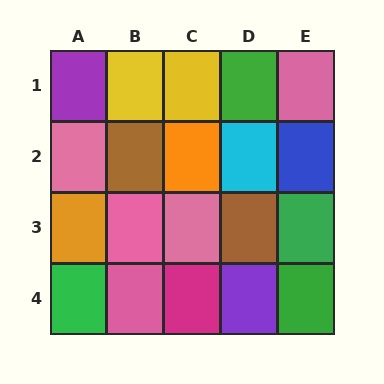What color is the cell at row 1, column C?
Yellow.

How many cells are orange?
2 cells are orange.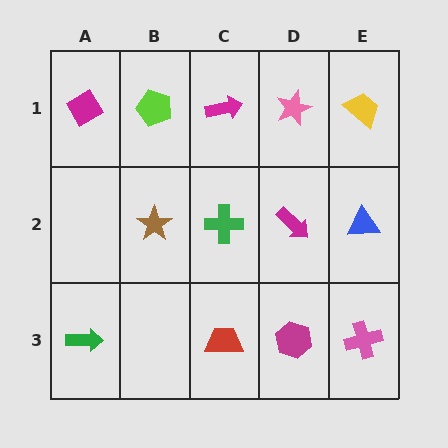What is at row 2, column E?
A blue triangle.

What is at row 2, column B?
A brown star.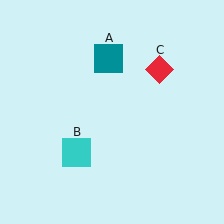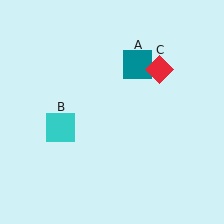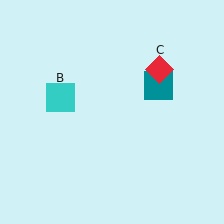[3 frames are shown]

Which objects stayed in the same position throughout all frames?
Red diamond (object C) remained stationary.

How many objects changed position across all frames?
2 objects changed position: teal square (object A), cyan square (object B).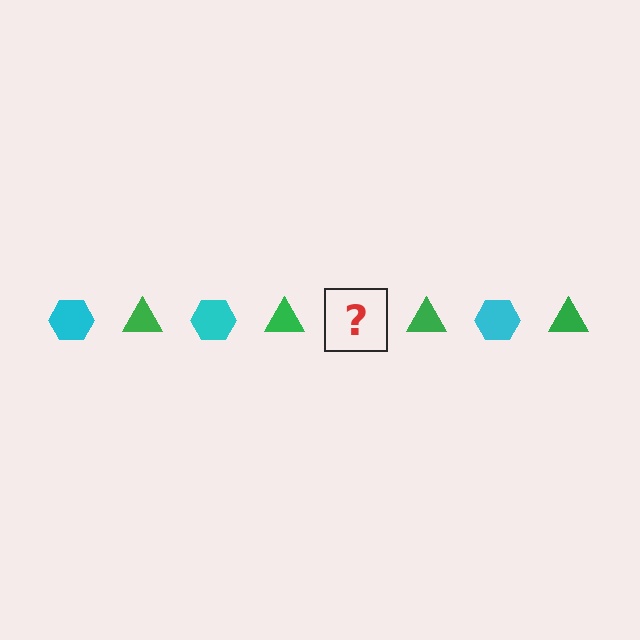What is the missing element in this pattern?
The missing element is a cyan hexagon.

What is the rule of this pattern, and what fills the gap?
The rule is that the pattern alternates between cyan hexagon and green triangle. The gap should be filled with a cyan hexagon.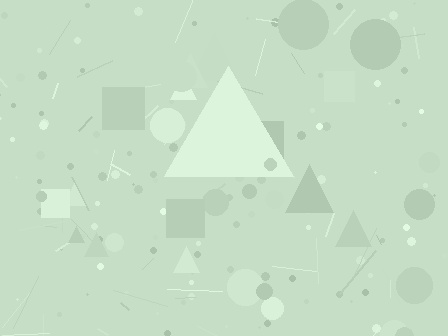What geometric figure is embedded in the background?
A triangle is embedded in the background.